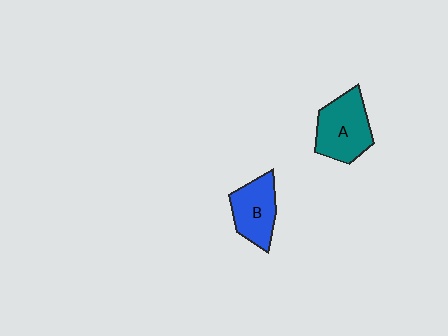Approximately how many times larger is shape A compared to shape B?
Approximately 1.2 times.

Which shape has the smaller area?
Shape B (blue).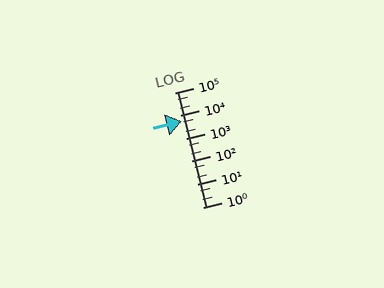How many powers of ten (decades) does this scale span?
The scale spans 5 decades, from 1 to 100000.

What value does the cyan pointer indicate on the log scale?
The pointer indicates approximately 5900.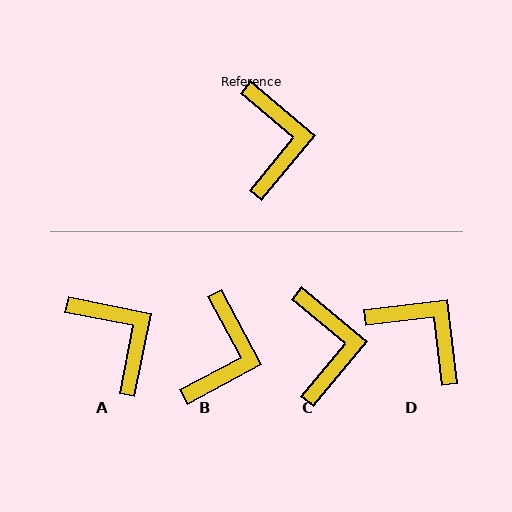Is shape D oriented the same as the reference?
No, it is off by about 46 degrees.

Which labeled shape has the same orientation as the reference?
C.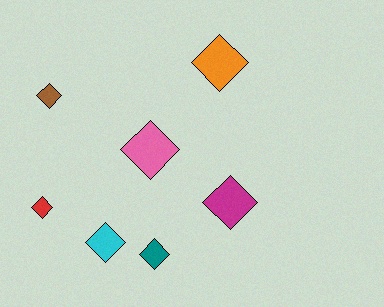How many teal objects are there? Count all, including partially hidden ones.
There is 1 teal object.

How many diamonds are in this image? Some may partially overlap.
There are 7 diamonds.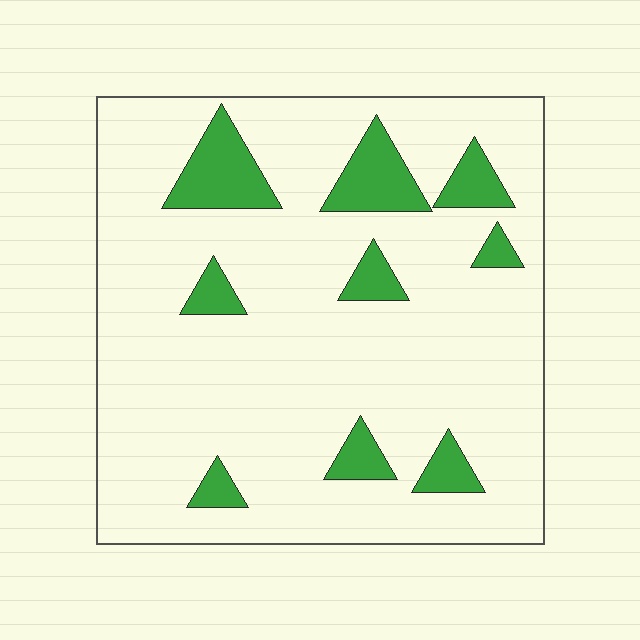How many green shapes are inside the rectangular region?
9.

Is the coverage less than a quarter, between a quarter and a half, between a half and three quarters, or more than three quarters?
Less than a quarter.